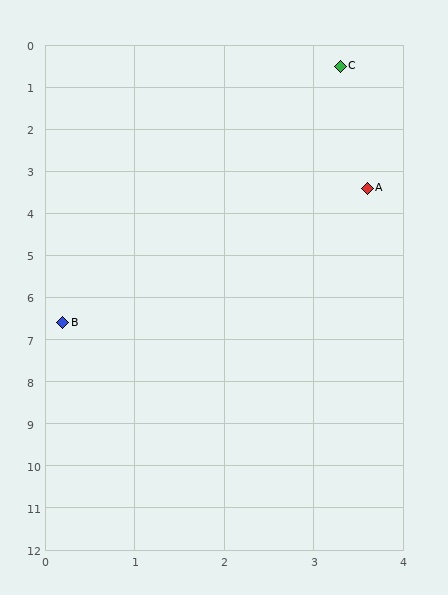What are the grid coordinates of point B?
Point B is at approximately (0.2, 6.6).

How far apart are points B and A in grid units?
Points B and A are about 4.7 grid units apart.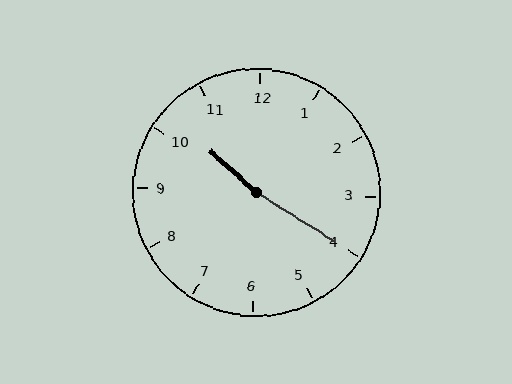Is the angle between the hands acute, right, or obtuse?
It is obtuse.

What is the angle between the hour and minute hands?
Approximately 170 degrees.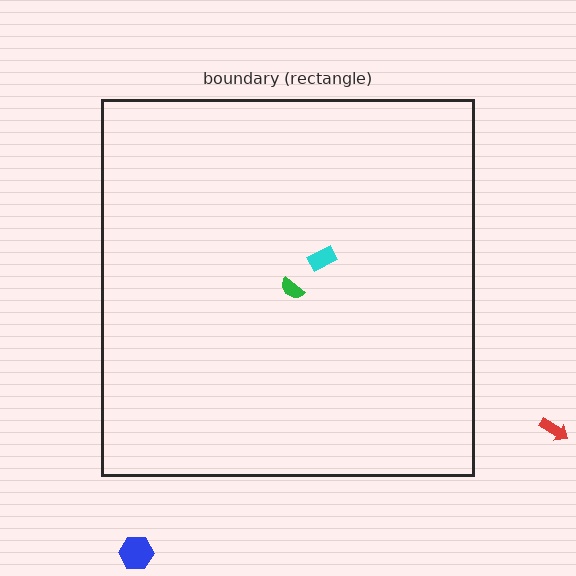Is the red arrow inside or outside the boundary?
Outside.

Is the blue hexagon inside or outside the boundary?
Outside.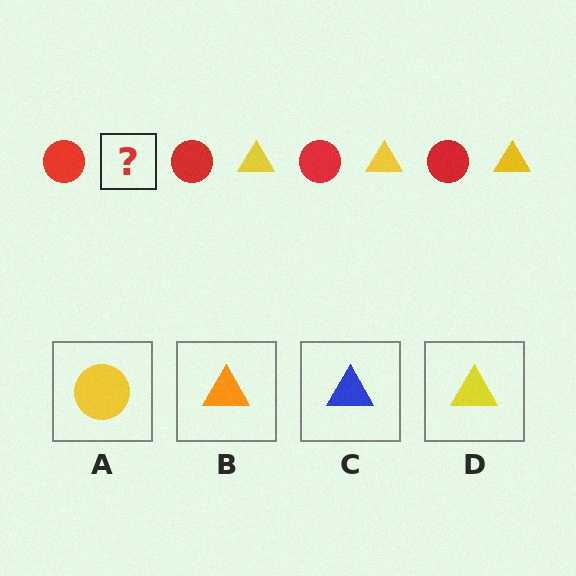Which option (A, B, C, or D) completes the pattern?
D.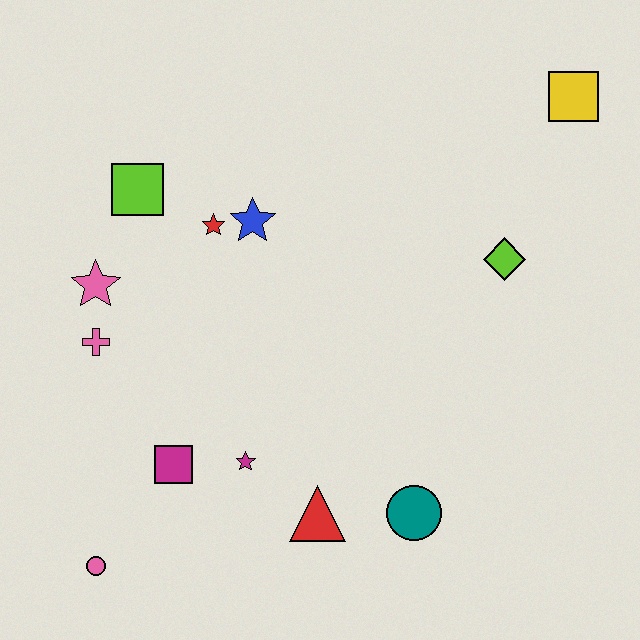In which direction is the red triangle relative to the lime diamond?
The red triangle is below the lime diamond.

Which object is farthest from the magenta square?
The yellow square is farthest from the magenta square.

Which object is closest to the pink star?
The pink cross is closest to the pink star.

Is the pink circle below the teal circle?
Yes